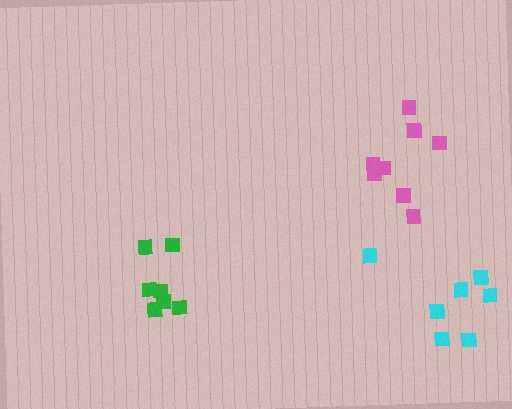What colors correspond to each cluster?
The clusters are colored: green, cyan, pink.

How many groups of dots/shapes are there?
There are 3 groups.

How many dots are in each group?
Group 1: 7 dots, Group 2: 7 dots, Group 3: 8 dots (22 total).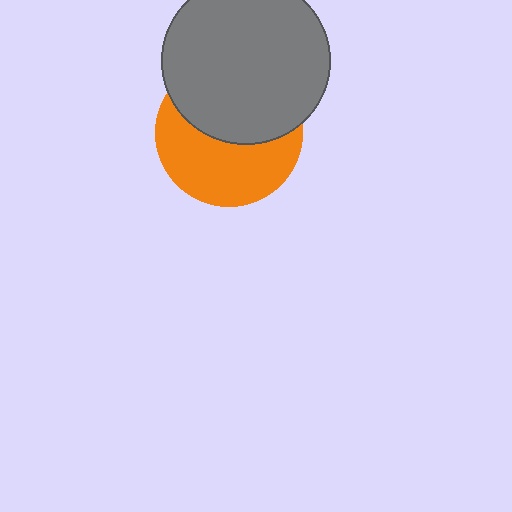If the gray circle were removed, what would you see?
You would see the complete orange circle.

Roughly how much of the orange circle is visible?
About half of it is visible (roughly 51%).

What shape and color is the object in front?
The object in front is a gray circle.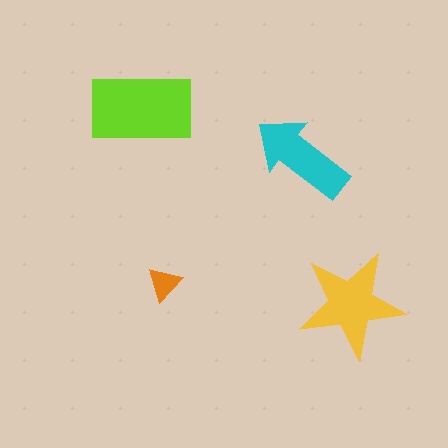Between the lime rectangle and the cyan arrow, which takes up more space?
The lime rectangle.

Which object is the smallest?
The orange triangle.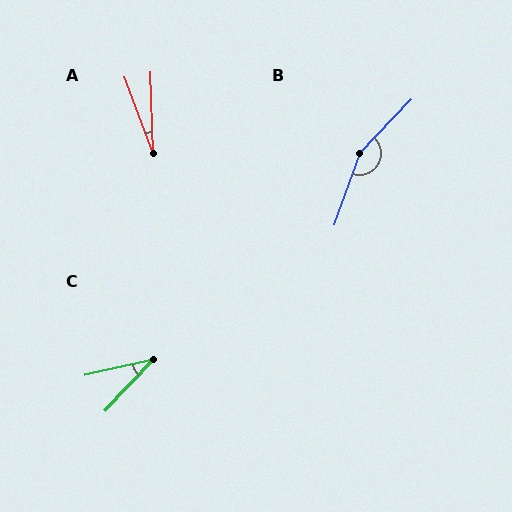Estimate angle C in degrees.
Approximately 35 degrees.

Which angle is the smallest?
A, at approximately 18 degrees.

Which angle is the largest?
B, at approximately 156 degrees.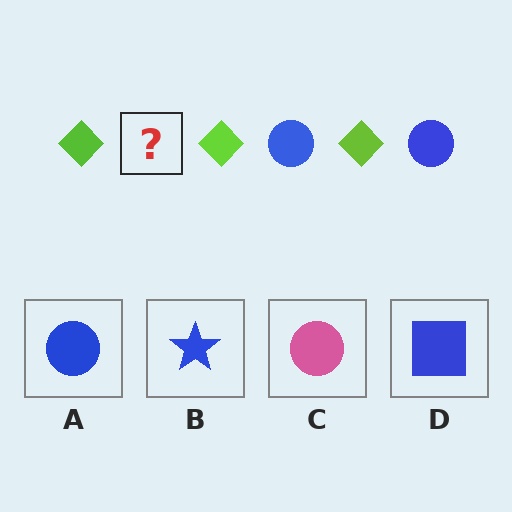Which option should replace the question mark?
Option A.